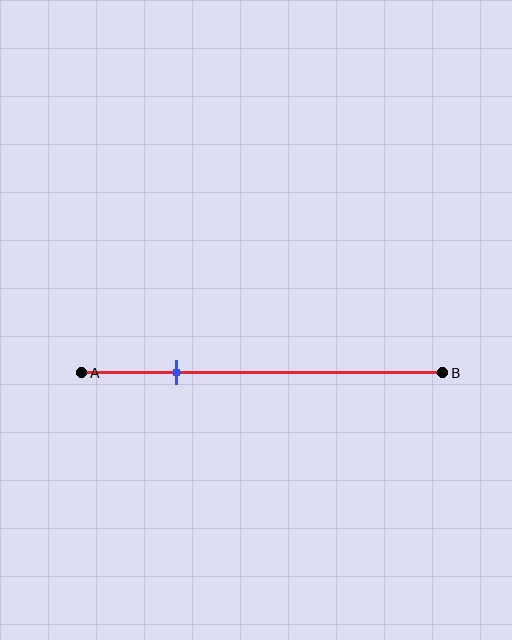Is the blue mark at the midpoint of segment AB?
No, the mark is at about 25% from A, not at the 50% midpoint.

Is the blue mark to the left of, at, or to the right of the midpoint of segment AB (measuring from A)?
The blue mark is to the left of the midpoint of segment AB.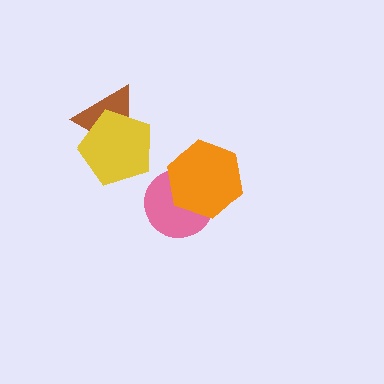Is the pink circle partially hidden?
Yes, it is partially covered by another shape.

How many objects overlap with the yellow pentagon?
1 object overlaps with the yellow pentagon.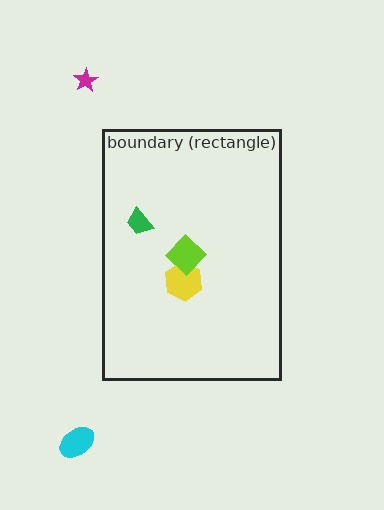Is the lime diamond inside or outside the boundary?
Inside.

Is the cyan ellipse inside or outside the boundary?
Outside.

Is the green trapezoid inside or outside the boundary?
Inside.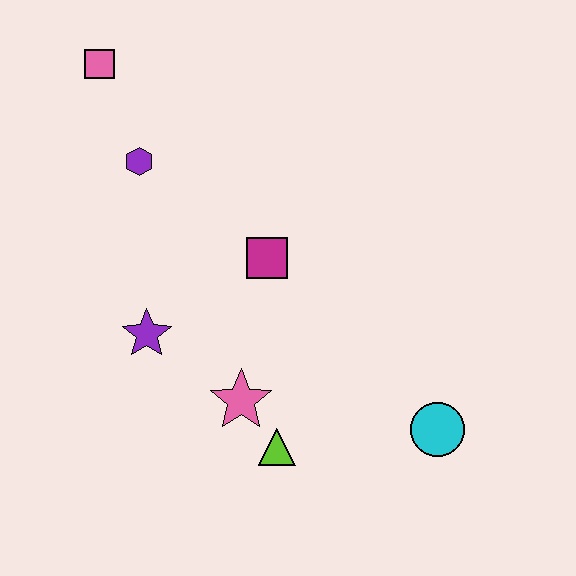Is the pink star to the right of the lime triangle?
No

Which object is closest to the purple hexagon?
The pink square is closest to the purple hexagon.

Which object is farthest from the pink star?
The pink square is farthest from the pink star.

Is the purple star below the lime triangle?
No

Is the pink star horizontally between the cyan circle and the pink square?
Yes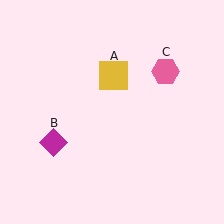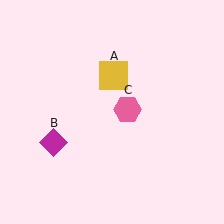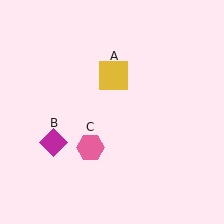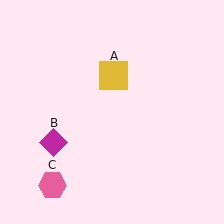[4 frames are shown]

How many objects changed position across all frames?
1 object changed position: pink hexagon (object C).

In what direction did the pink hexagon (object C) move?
The pink hexagon (object C) moved down and to the left.